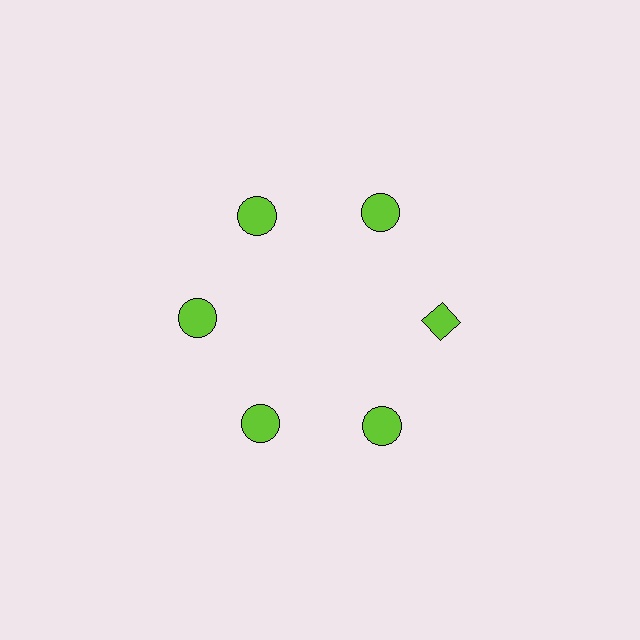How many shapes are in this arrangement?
There are 6 shapes arranged in a ring pattern.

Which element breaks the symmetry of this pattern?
The lime diamond at roughly the 3 o'clock position breaks the symmetry. All other shapes are lime circles.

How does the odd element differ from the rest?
It has a different shape: diamond instead of circle.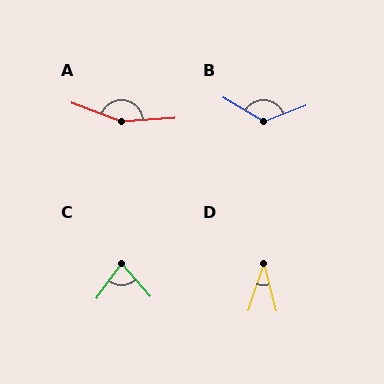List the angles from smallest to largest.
D (33°), C (77°), B (129°), A (155°).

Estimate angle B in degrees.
Approximately 129 degrees.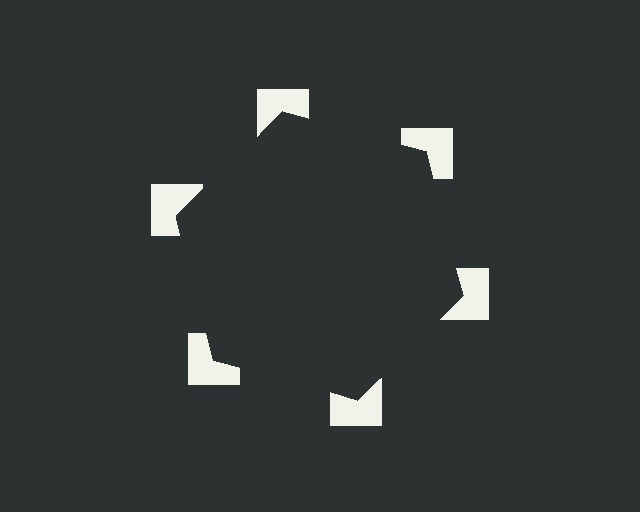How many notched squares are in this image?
There are 6 — one at each vertex of the illusory hexagon.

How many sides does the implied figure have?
6 sides.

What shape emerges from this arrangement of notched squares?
An illusory hexagon — its edges are inferred from the aligned wedge cuts in the notched squares, not physically drawn.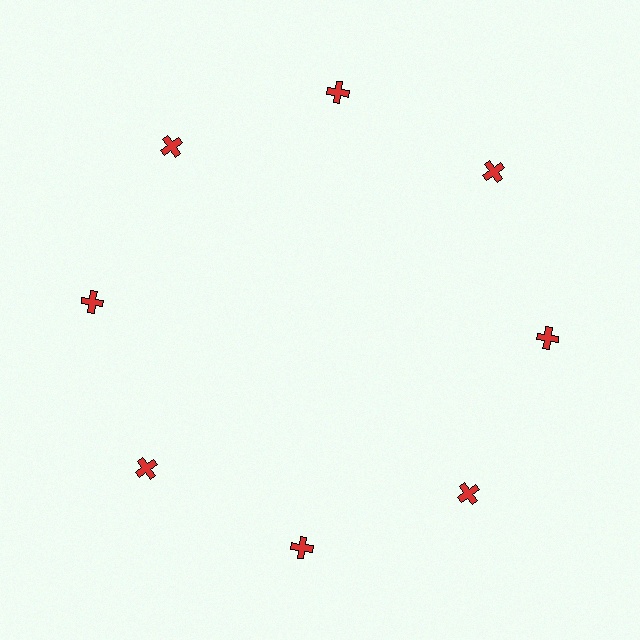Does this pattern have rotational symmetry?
Yes, this pattern has 8-fold rotational symmetry. It looks the same after rotating 45 degrees around the center.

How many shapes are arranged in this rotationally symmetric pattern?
There are 8 shapes, arranged in 8 groups of 1.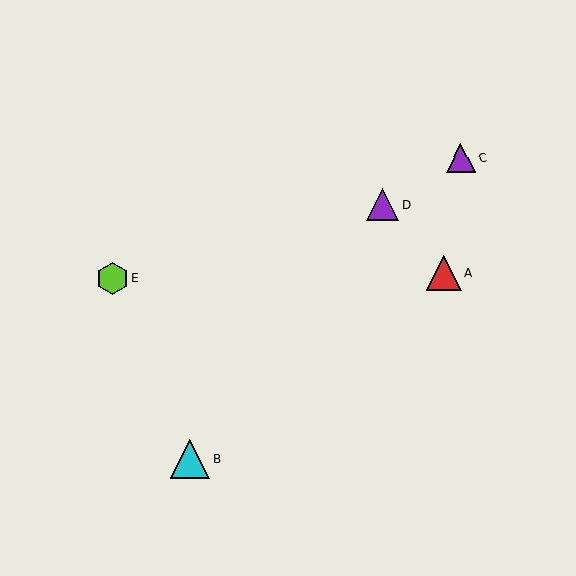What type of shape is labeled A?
Shape A is a red triangle.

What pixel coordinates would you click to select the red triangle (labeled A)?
Click at (443, 273) to select the red triangle A.